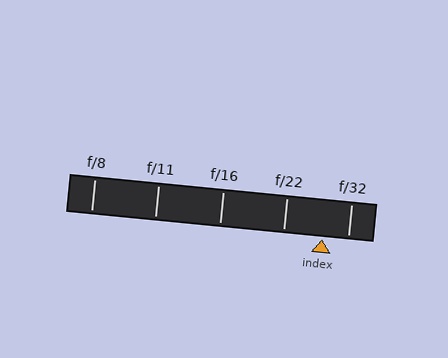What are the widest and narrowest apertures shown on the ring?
The widest aperture shown is f/8 and the narrowest is f/32.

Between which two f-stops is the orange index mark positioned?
The index mark is between f/22 and f/32.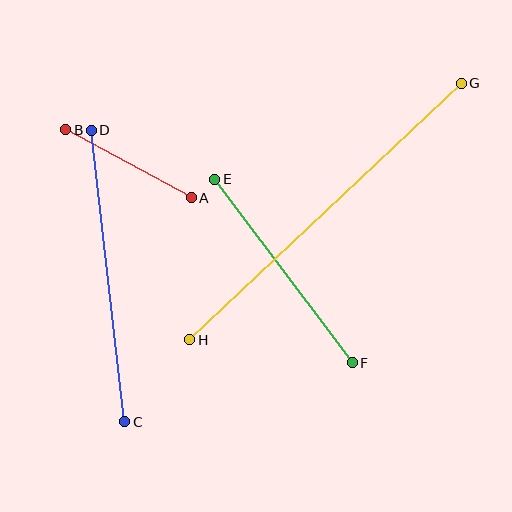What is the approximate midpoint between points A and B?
The midpoint is at approximately (129, 164) pixels.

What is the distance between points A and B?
The distance is approximately 143 pixels.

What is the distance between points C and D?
The distance is approximately 293 pixels.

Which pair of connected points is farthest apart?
Points G and H are farthest apart.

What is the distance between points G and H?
The distance is approximately 374 pixels.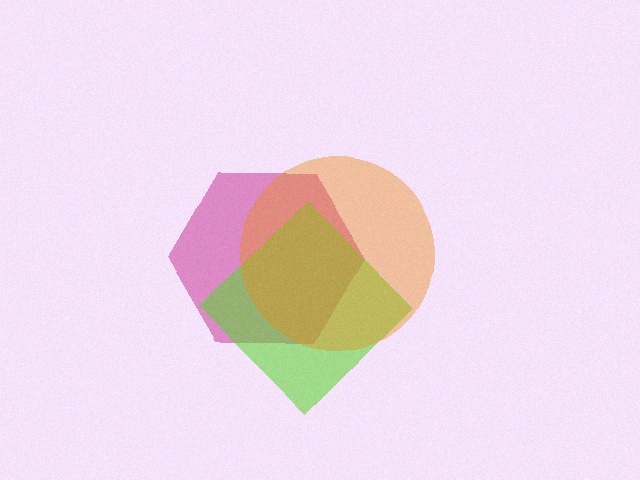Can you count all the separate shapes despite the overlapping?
Yes, there are 3 separate shapes.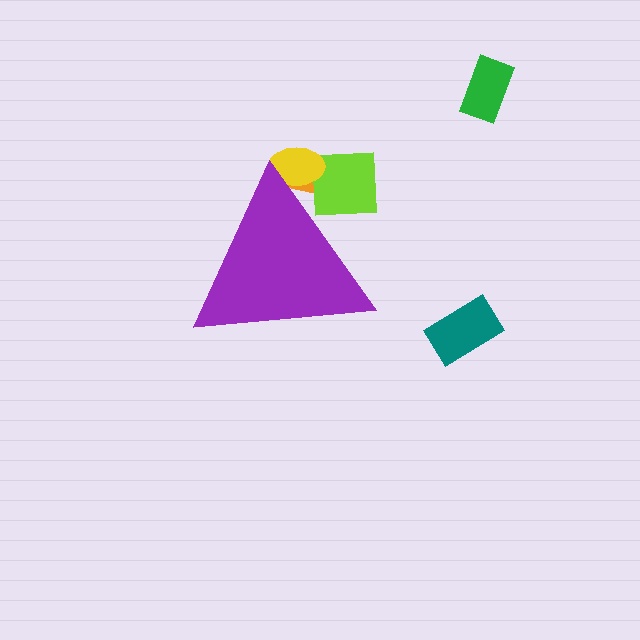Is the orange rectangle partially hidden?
Yes, the orange rectangle is partially hidden behind the purple triangle.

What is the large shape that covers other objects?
A purple triangle.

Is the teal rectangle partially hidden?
No, the teal rectangle is fully visible.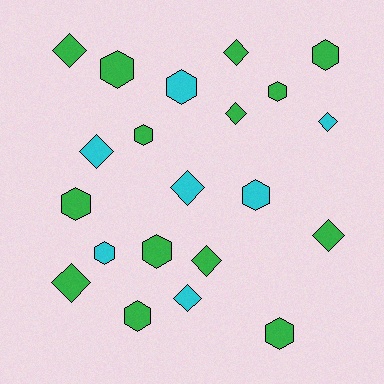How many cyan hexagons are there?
There are 3 cyan hexagons.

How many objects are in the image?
There are 21 objects.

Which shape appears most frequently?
Hexagon, with 11 objects.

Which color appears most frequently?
Green, with 14 objects.